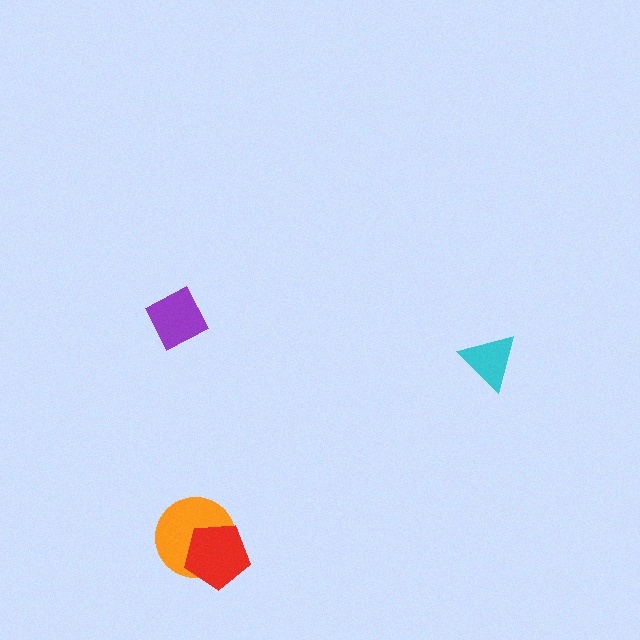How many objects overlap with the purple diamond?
0 objects overlap with the purple diamond.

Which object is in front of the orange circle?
The red pentagon is in front of the orange circle.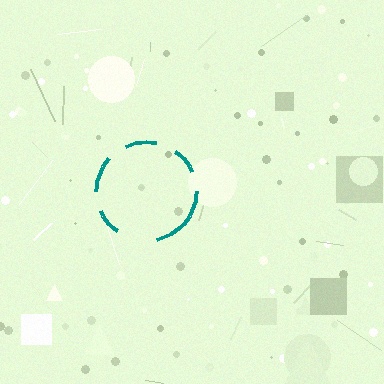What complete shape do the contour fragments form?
The contour fragments form a circle.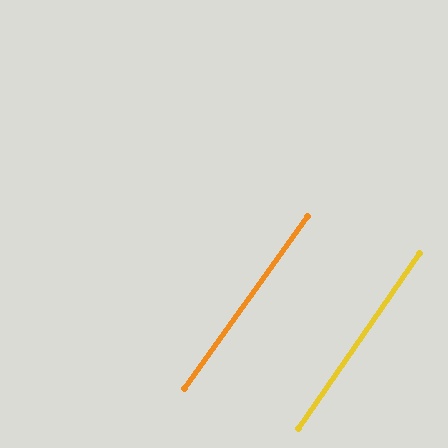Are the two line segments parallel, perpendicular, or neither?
Parallel — their directions differ by only 1.0°.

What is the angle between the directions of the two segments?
Approximately 1 degree.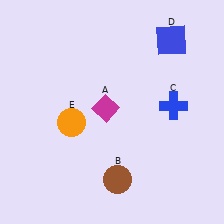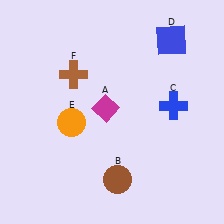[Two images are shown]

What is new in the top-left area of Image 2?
A brown cross (F) was added in the top-left area of Image 2.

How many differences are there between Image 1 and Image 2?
There is 1 difference between the two images.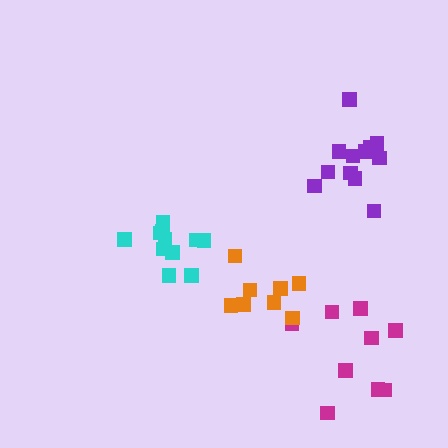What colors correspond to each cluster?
The clusters are colored: magenta, orange, purple, cyan.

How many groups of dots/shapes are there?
There are 4 groups.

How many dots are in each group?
Group 1: 9 dots, Group 2: 8 dots, Group 3: 12 dots, Group 4: 11 dots (40 total).